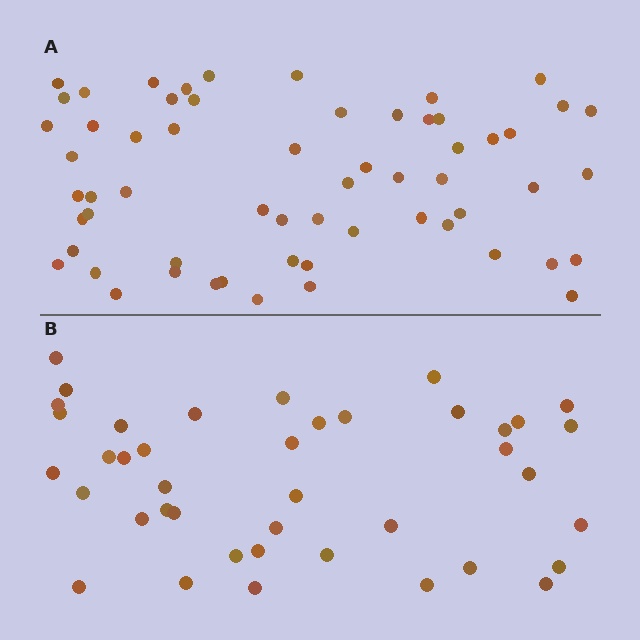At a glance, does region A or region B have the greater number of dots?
Region A (the top region) has more dots.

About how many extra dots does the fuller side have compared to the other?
Region A has approximately 20 more dots than region B.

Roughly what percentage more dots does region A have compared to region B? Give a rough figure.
About 45% more.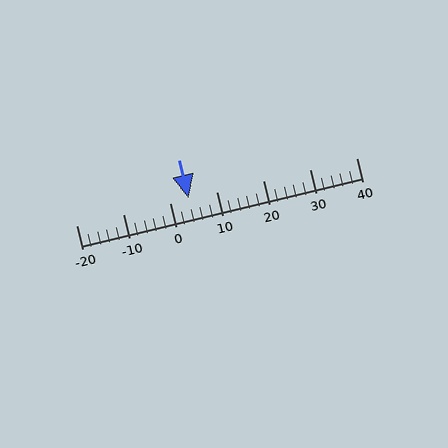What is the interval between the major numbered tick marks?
The major tick marks are spaced 10 units apart.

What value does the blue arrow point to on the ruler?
The blue arrow points to approximately 4.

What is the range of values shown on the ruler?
The ruler shows values from -20 to 40.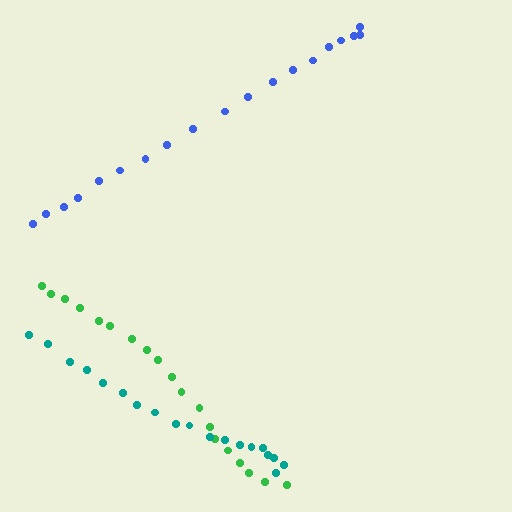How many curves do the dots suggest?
There are 3 distinct paths.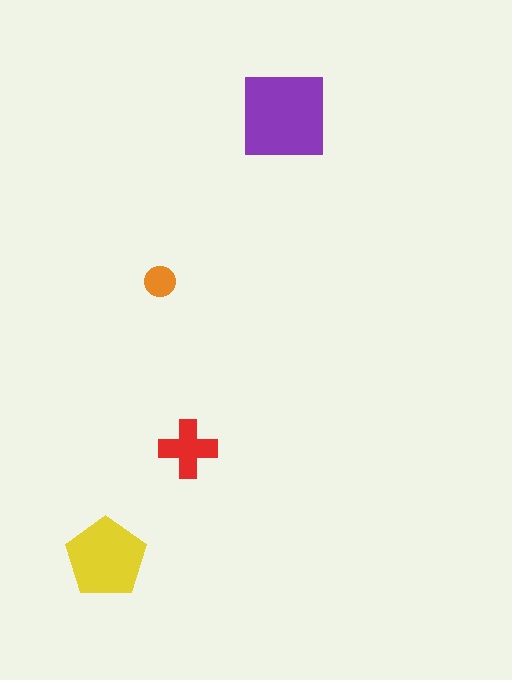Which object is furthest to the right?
The purple square is rightmost.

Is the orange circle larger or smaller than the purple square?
Smaller.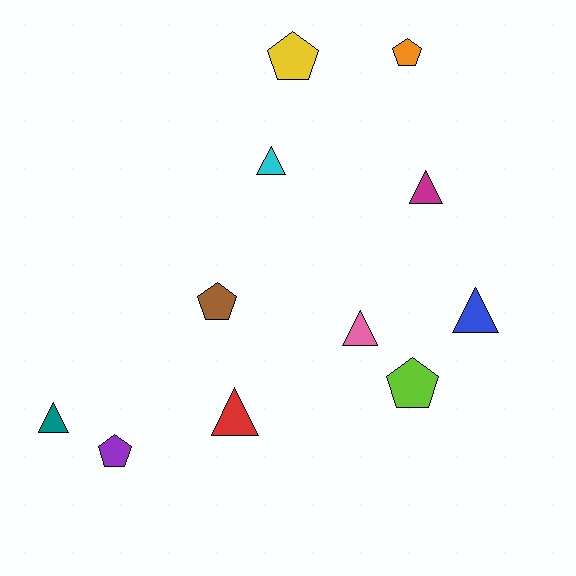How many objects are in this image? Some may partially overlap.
There are 11 objects.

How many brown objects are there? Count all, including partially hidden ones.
There is 1 brown object.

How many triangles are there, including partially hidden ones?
There are 6 triangles.